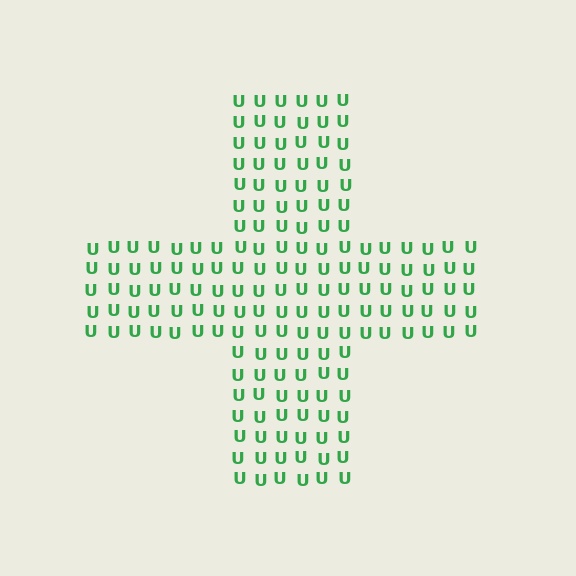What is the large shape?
The large shape is a cross.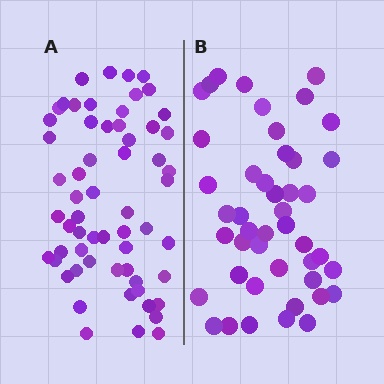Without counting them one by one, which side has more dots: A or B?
Region A (the left region) has more dots.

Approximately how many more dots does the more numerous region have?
Region A has approximately 15 more dots than region B.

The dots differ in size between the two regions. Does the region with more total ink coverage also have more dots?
No. Region B has more total ink coverage because its dots are larger, but region A actually contains more individual dots. Total area can be misleading — the number of items is what matters here.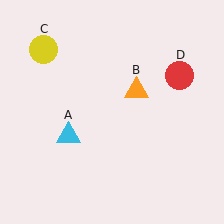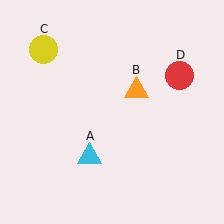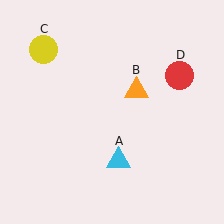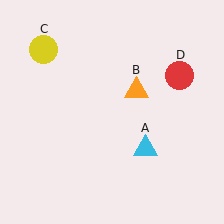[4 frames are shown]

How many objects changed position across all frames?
1 object changed position: cyan triangle (object A).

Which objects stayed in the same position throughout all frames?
Orange triangle (object B) and yellow circle (object C) and red circle (object D) remained stationary.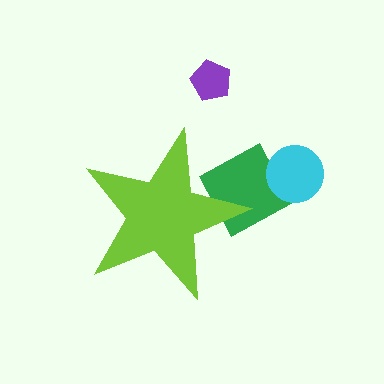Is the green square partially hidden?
Yes, the green square is partially hidden behind the lime star.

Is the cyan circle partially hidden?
No, the cyan circle is fully visible.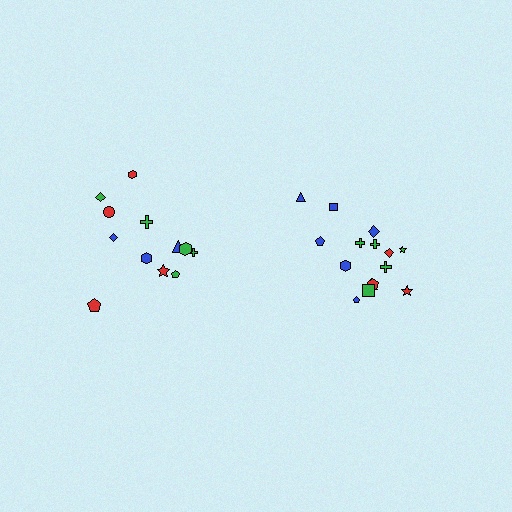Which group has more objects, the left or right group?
The right group.